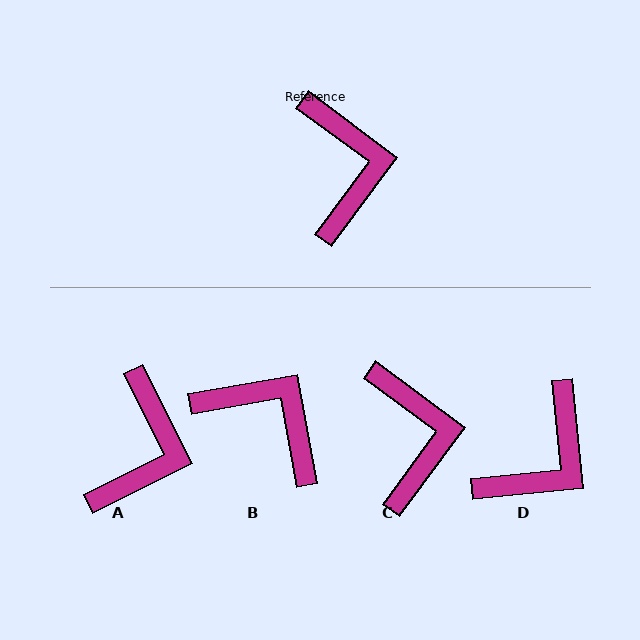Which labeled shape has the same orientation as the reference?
C.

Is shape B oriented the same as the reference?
No, it is off by about 46 degrees.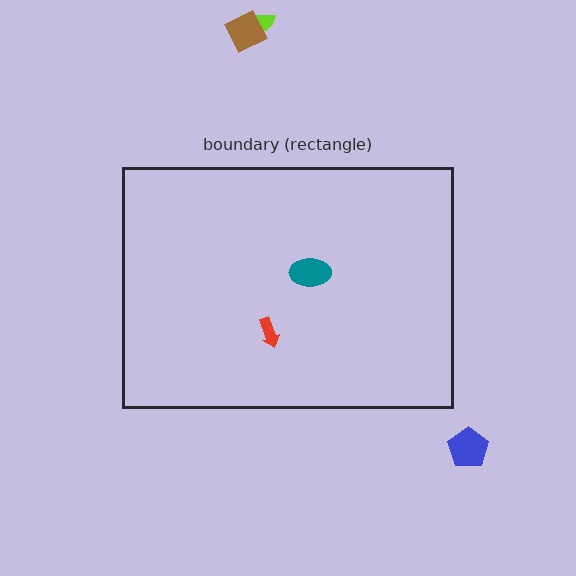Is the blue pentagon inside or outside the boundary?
Outside.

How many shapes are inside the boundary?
2 inside, 3 outside.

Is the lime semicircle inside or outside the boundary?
Outside.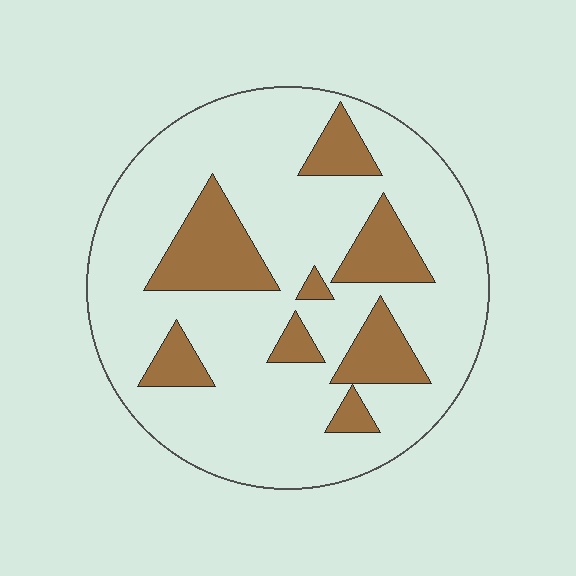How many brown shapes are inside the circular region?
8.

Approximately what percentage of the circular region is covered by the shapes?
Approximately 20%.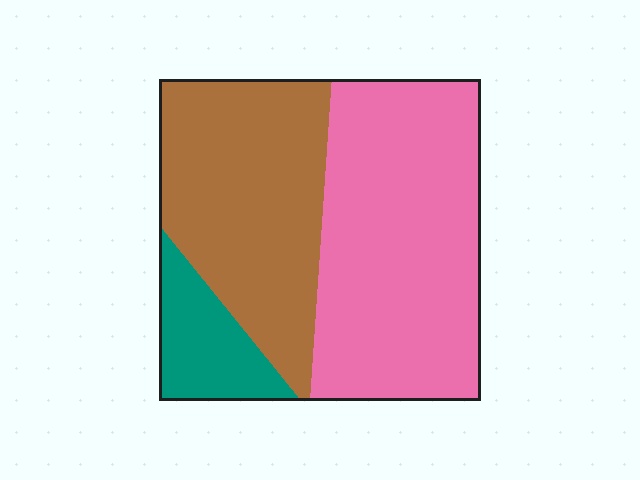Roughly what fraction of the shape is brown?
Brown takes up between a third and a half of the shape.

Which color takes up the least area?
Teal, at roughly 10%.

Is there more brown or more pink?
Pink.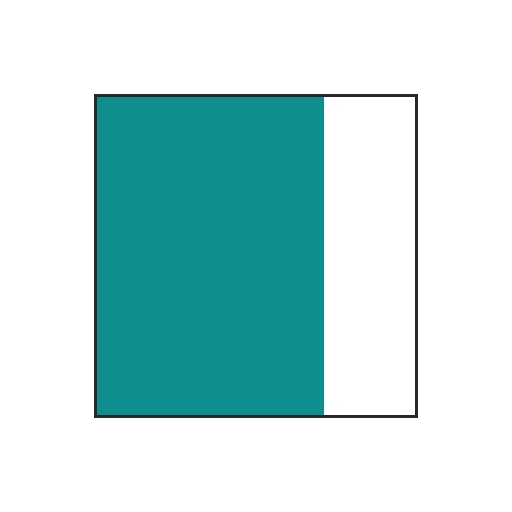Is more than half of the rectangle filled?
Yes.